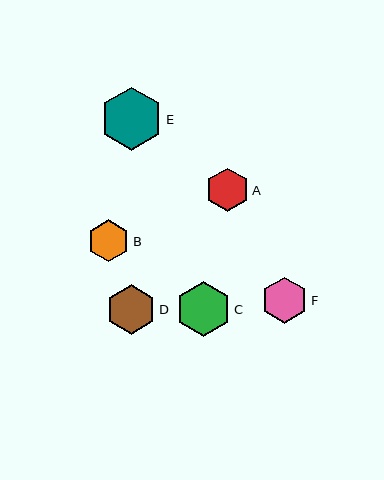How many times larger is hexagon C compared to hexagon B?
Hexagon C is approximately 1.3 times the size of hexagon B.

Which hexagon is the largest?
Hexagon E is the largest with a size of approximately 63 pixels.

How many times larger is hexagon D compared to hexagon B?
Hexagon D is approximately 1.2 times the size of hexagon B.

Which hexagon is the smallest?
Hexagon B is the smallest with a size of approximately 42 pixels.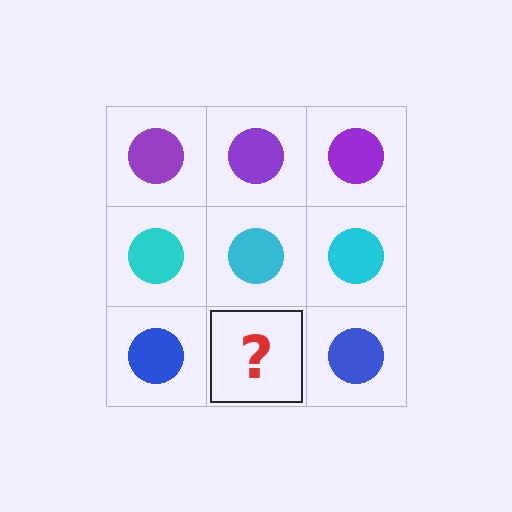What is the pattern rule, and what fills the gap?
The rule is that each row has a consistent color. The gap should be filled with a blue circle.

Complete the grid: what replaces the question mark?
The question mark should be replaced with a blue circle.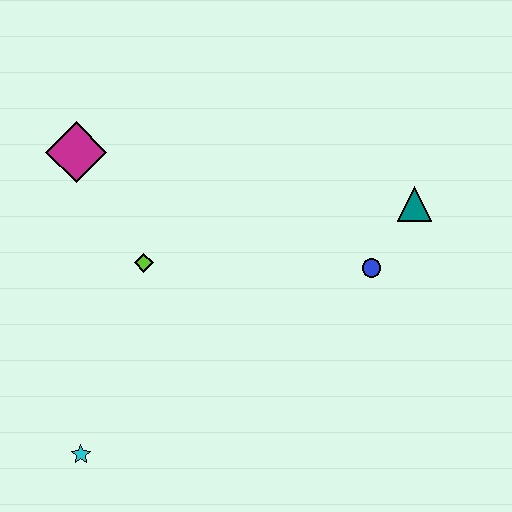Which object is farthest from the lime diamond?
The teal triangle is farthest from the lime diamond.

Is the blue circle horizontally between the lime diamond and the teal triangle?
Yes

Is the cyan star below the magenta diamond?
Yes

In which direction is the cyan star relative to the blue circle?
The cyan star is to the left of the blue circle.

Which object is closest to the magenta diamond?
The lime diamond is closest to the magenta diamond.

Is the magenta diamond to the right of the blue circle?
No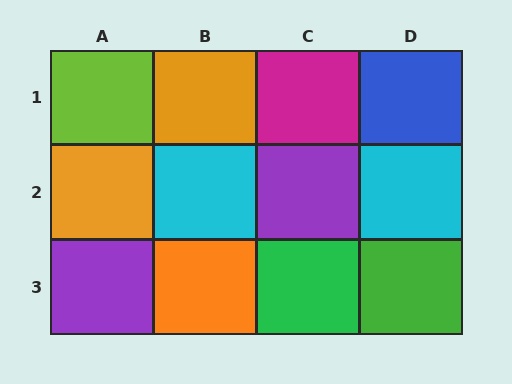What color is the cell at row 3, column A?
Purple.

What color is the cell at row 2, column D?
Cyan.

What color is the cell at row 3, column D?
Green.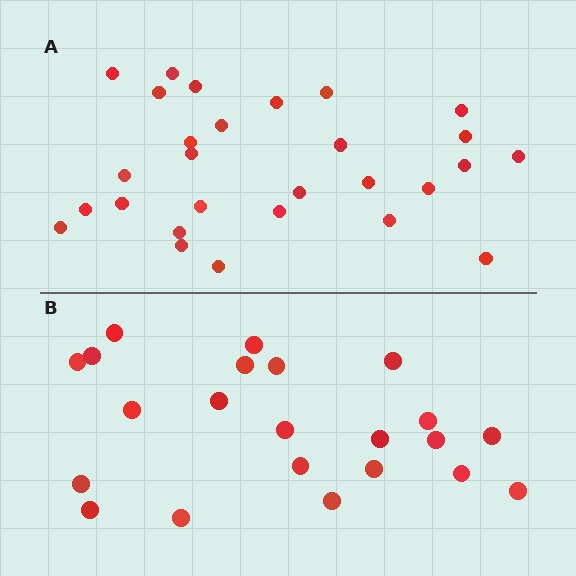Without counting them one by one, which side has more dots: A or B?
Region A (the top region) has more dots.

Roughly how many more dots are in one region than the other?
Region A has about 6 more dots than region B.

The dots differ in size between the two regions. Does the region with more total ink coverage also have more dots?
No. Region B has more total ink coverage because its dots are larger, but region A actually contains more individual dots. Total area can be misleading — the number of items is what matters here.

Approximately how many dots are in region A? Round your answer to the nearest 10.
About 30 dots. (The exact count is 28, which rounds to 30.)